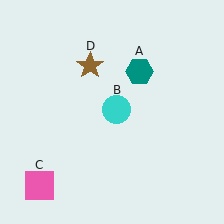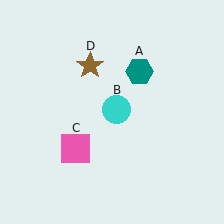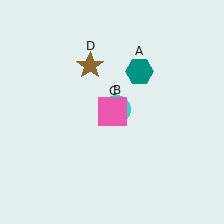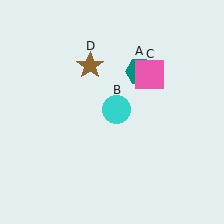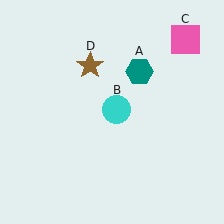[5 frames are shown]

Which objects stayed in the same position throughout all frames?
Teal hexagon (object A) and cyan circle (object B) and brown star (object D) remained stationary.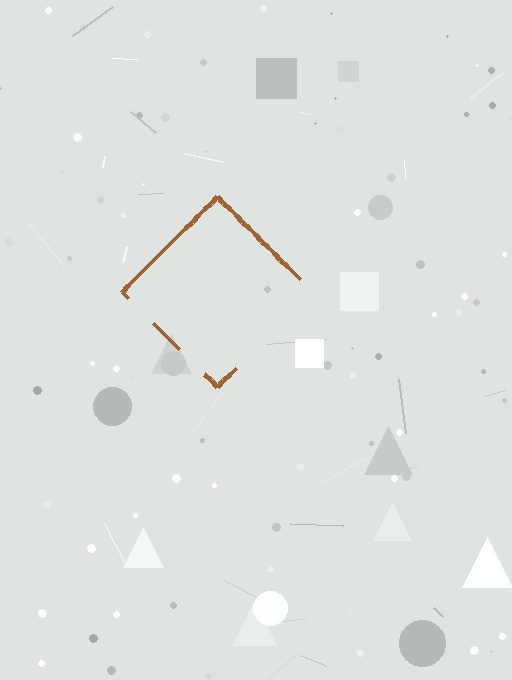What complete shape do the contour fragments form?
The contour fragments form a diamond.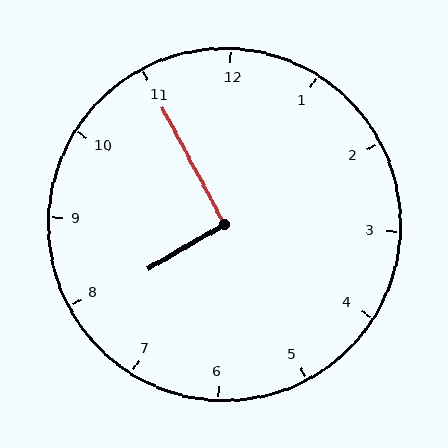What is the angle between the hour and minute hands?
Approximately 92 degrees.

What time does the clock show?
7:55.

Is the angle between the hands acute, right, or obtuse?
It is right.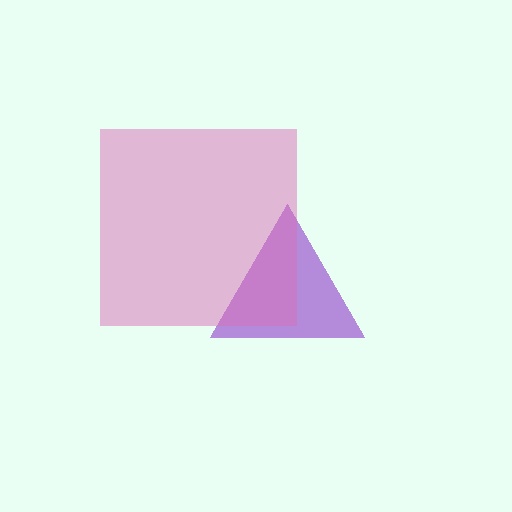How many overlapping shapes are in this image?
There are 2 overlapping shapes in the image.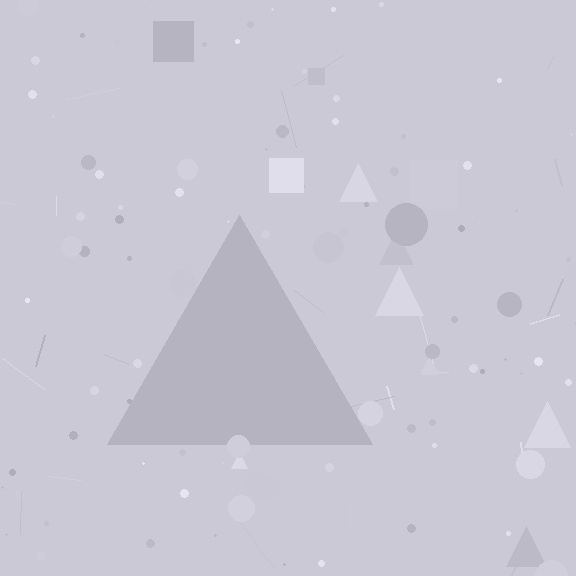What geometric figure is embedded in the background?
A triangle is embedded in the background.